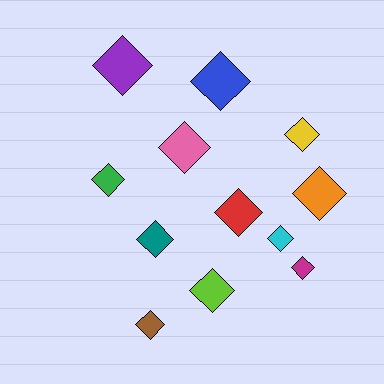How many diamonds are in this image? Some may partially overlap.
There are 12 diamonds.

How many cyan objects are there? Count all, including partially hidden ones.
There is 1 cyan object.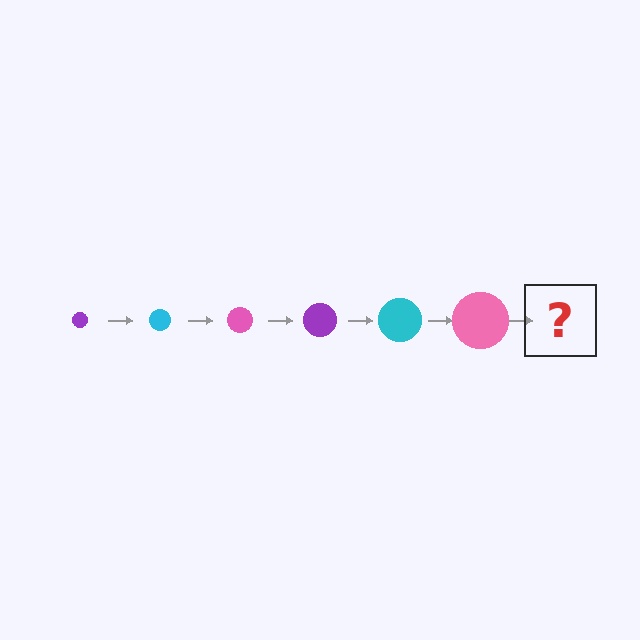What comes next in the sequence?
The next element should be a purple circle, larger than the previous one.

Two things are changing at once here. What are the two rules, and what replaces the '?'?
The two rules are that the circle grows larger each step and the color cycles through purple, cyan, and pink. The '?' should be a purple circle, larger than the previous one.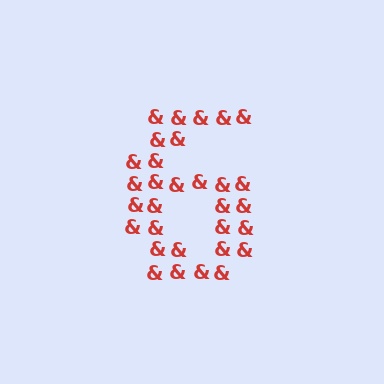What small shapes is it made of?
It is made of small ampersands.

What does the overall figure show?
The overall figure shows the digit 6.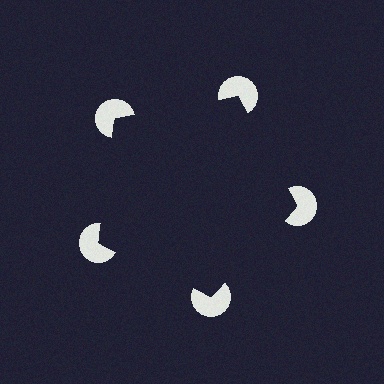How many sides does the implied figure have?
5 sides.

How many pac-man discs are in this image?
There are 5 — one at each vertex of the illusory pentagon.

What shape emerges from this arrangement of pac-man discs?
An illusory pentagon — its edges are inferred from the aligned wedge cuts in the pac-man discs, not physically drawn.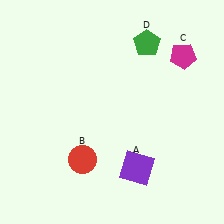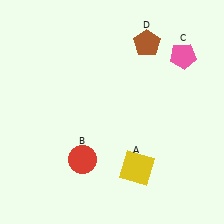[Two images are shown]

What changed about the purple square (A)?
In Image 1, A is purple. In Image 2, it changed to yellow.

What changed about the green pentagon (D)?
In Image 1, D is green. In Image 2, it changed to brown.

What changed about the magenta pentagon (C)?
In Image 1, C is magenta. In Image 2, it changed to pink.